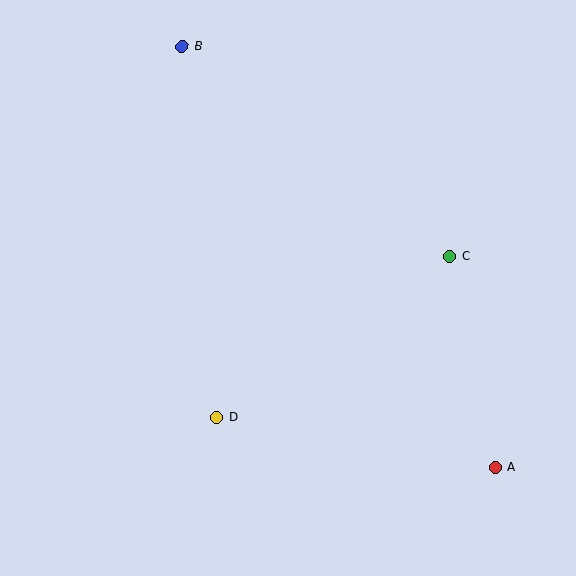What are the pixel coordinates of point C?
Point C is at (450, 256).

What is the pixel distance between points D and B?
The distance between D and B is 373 pixels.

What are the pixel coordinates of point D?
Point D is at (216, 417).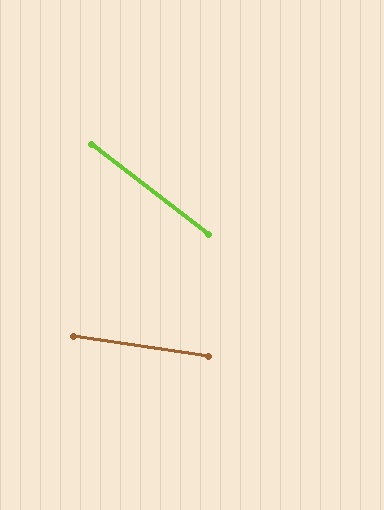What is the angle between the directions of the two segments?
Approximately 29 degrees.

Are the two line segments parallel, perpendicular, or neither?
Neither parallel nor perpendicular — they differ by about 29°.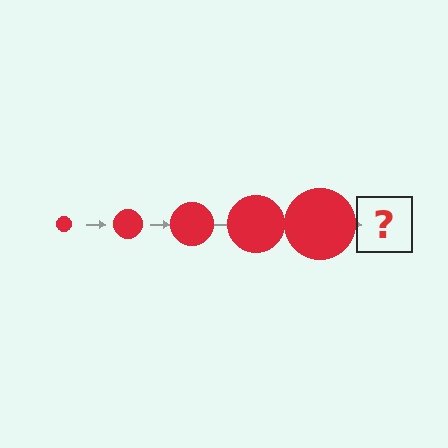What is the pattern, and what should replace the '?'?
The pattern is that the circle gets progressively larger each step. The '?' should be a red circle, larger than the previous one.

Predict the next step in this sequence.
The next step is a red circle, larger than the previous one.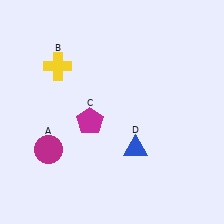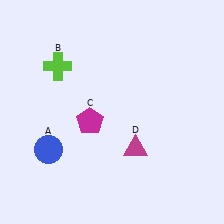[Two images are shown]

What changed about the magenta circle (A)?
In Image 1, A is magenta. In Image 2, it changed to blue.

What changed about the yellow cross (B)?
In Image 1, B is yellow. In Image 2, it changed to lime.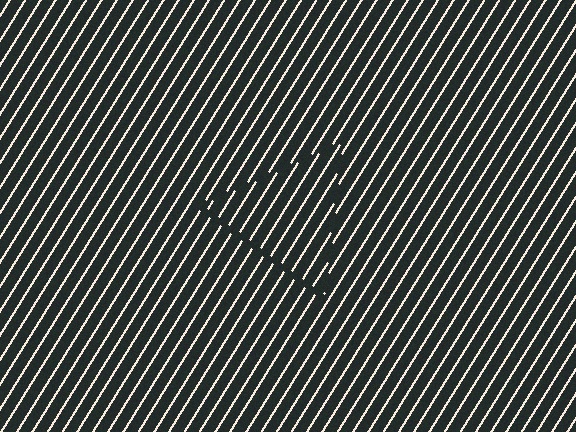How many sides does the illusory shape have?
3 sides — the line-ends trace a triangle.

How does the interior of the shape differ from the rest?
The interior of the shape contains the same grating, shifted by half a period — the contour is defined by the phase discontinuity where line-ends from the inner and outer gratings abut.